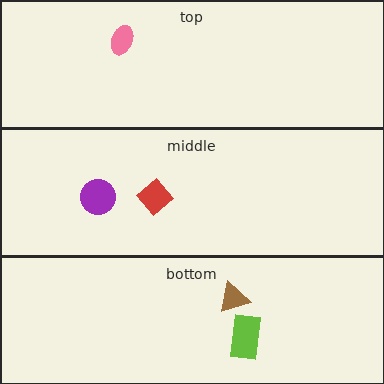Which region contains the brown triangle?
The bottom region.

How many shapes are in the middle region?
2.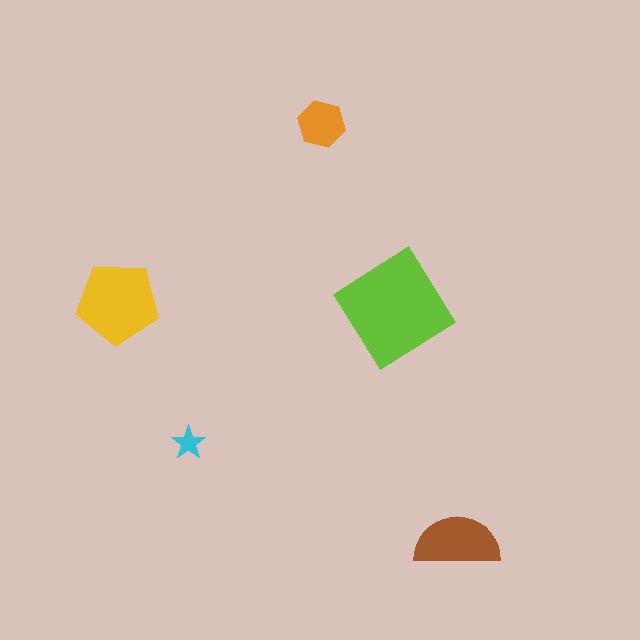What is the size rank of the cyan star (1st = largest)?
5th.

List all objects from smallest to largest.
The cyan star, the orange hexagon, the brown semicircle, the yellow pentagon, the lime diamond.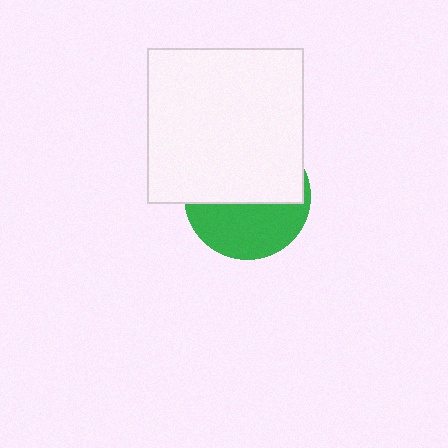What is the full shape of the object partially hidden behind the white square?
The partially hidden object is a green circle.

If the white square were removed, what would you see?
You would see the complete green circle.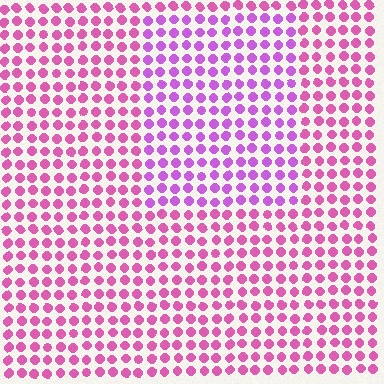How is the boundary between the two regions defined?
The boundary is defined purely by a slight shift in hue (about 30 degrees). Spacing, size, and orientation are identical on both sides.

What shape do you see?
I see a rectangle.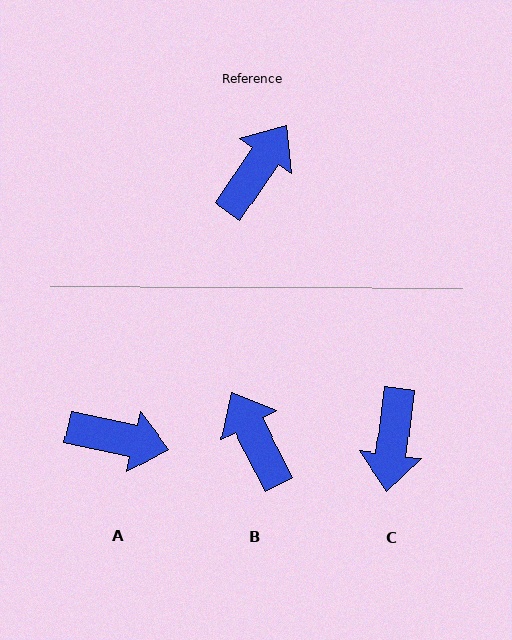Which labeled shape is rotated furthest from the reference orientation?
C, about 153 degrees away.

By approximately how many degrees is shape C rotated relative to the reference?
Approximately 153 degrees clockwise.